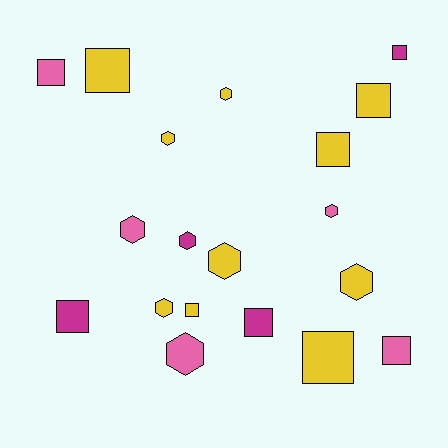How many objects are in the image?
There are 19 objects.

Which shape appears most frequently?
Square, with 10 objects.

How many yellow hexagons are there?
There are 5 yellow hexagons.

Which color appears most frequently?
Yellow, with 10 objects.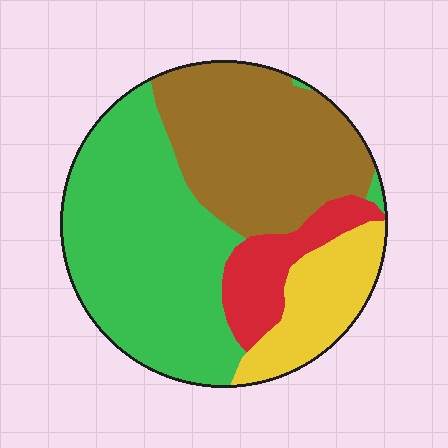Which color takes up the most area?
Green, at roughly 45%.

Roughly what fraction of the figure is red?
Red covers about 10% of the figure.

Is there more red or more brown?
Brown.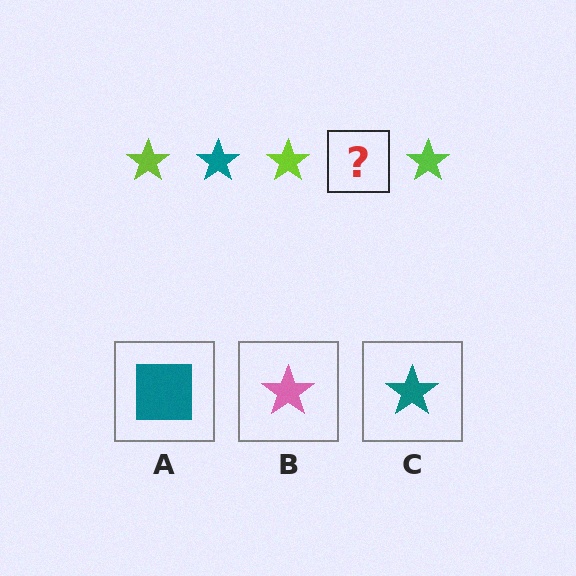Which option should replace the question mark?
Option C.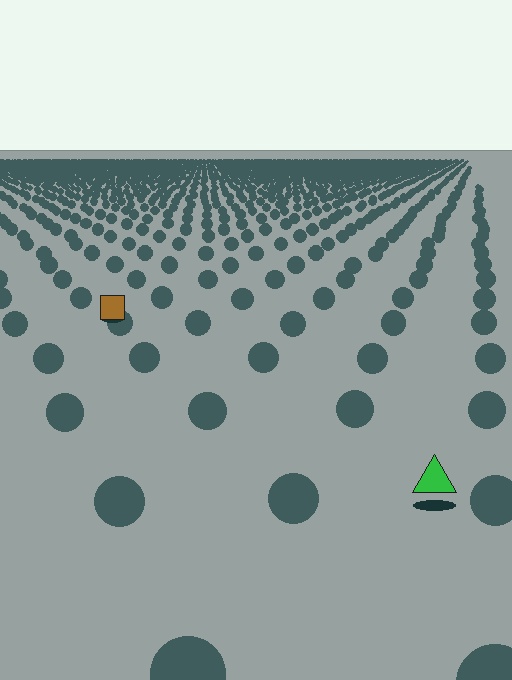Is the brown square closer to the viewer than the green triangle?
No. The green triangle is closer — you can tell from the texture gradient: the ground texture is coarser near it.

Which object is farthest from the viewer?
The brown square is farthest from the viewer. It appears smaller and the ground texture around it is denser.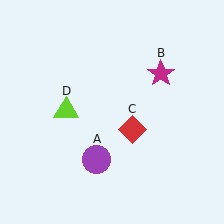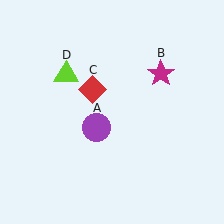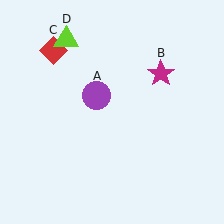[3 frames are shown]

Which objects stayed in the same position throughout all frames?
Magenta star (object B) remained stationary.